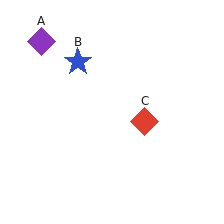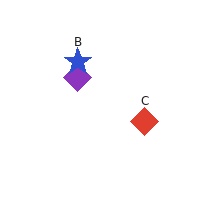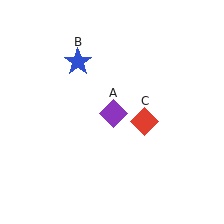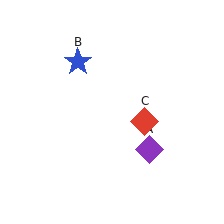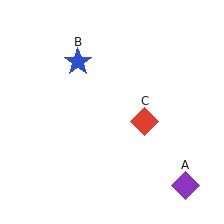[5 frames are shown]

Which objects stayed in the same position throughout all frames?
Blue star (object B) and red diamond (object C) remained stationary.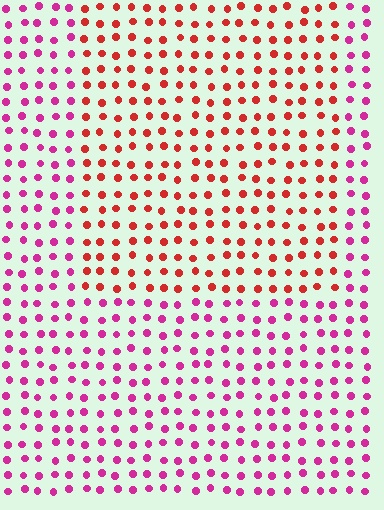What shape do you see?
I see a rectangle.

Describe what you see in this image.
The image is filled with small magenta elements in a uniform arrangement. A rectangle-shaped region is visible where the elements are tinted to a slightly different hue, forming a subtle color boundary.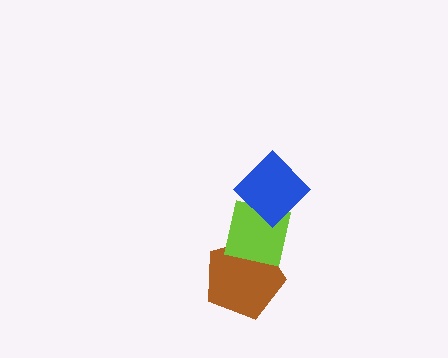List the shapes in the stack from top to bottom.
From top to bottom: the blue diamond, the lime square, the brown pentagon.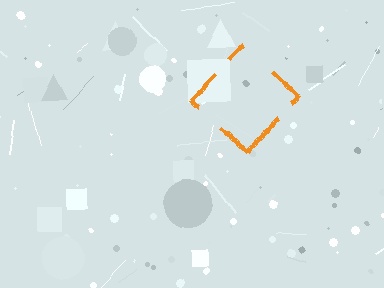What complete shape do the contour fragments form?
The contour fragments form a diamond.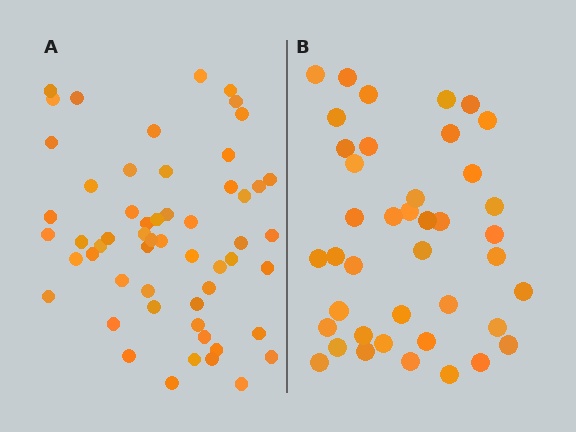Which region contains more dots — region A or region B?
Region A (the left region) has more dots.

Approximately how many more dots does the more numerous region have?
Region A has approximately 15 more dots than region B.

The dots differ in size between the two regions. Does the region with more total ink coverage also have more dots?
No. Region B has more total ink coverage because its dots are larger, but region A actually contains more individual dots. Total area can be misleading — the number of items is what matters here.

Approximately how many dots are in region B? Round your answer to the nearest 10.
About 40 dots. (The exact count is 41, which rounds to 40.)